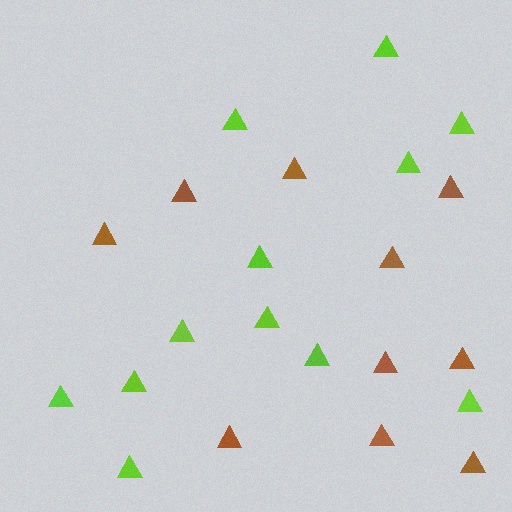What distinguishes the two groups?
There are 2 groups: one group of brown triangles (10) and one group of lime triangles (12).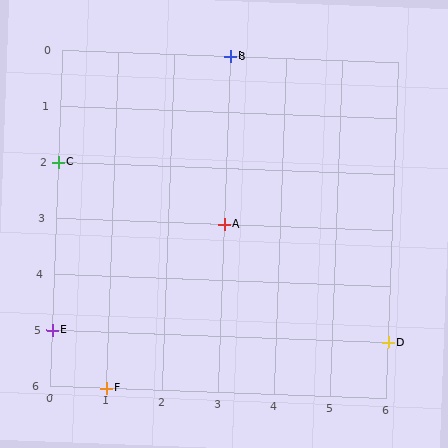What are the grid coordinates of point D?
Point D is at grid coordinates (6, 5).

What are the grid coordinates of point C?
Point C is at grid coordinates (0, 2).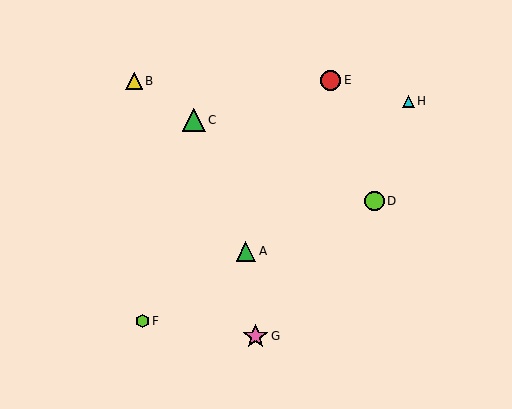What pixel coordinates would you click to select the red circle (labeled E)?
Click at (331, 80) to select the red circle E.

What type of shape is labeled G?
Shape G is a pink star.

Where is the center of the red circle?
The center of the red circle is at (331, 80).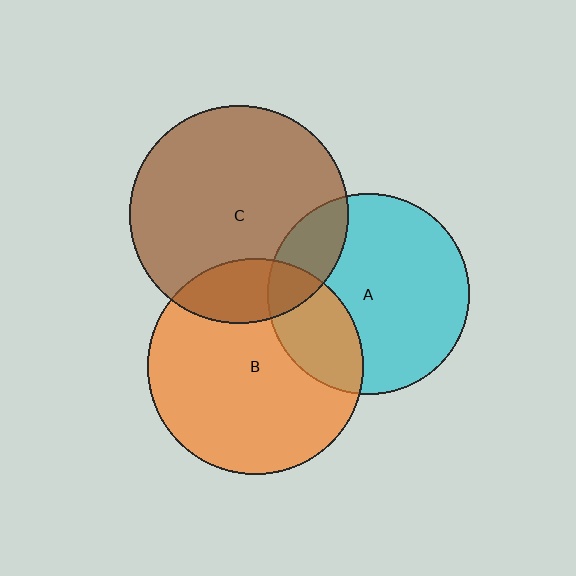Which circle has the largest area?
Circle C (brown).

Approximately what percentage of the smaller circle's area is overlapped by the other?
Approximately 20%.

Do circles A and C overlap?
Yes.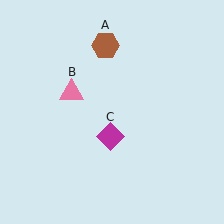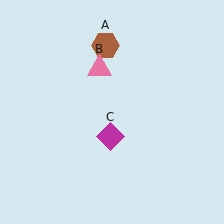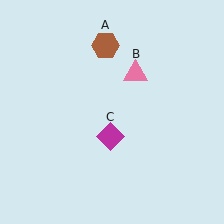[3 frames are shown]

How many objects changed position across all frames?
1 object changed position: pink triangle (object B).